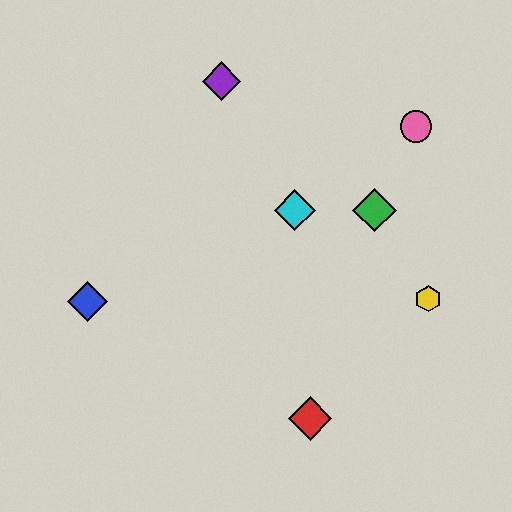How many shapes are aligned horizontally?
3 shapes (the green diamond, the orange diamond, the cyan diamond) are aligned horizontally.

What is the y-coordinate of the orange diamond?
The orange diamond is at y≈210.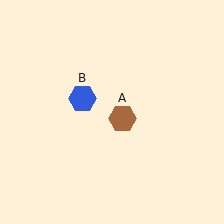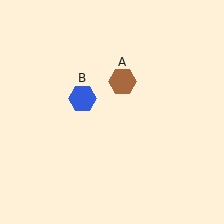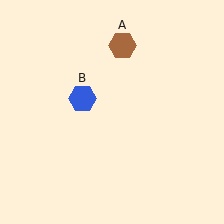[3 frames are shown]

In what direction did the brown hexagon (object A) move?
The brown hexagon (object A) moved up.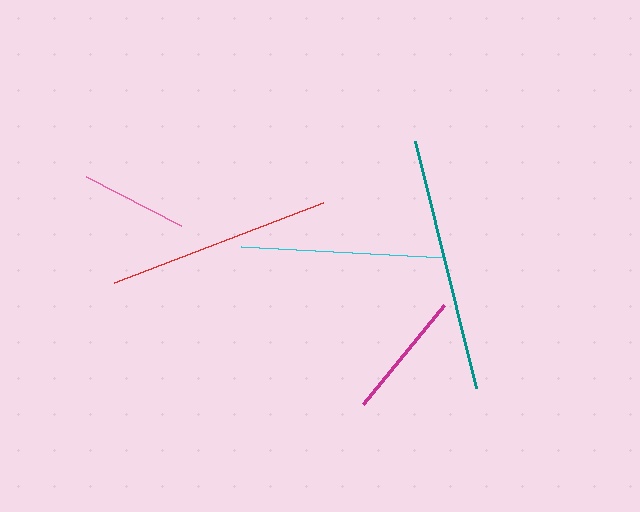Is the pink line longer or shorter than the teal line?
The teal line is longer than the pink line.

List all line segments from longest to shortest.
From longest to shortest: teal, red, cyan, magenta, pink.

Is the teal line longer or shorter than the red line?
The teal line is longer than the red line.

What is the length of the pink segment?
The pink segment is approximately 107 pixels long.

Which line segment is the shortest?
The pink line is the shortest at approximately 107 pixels.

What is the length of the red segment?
The red segment is approximately 223 pixels long.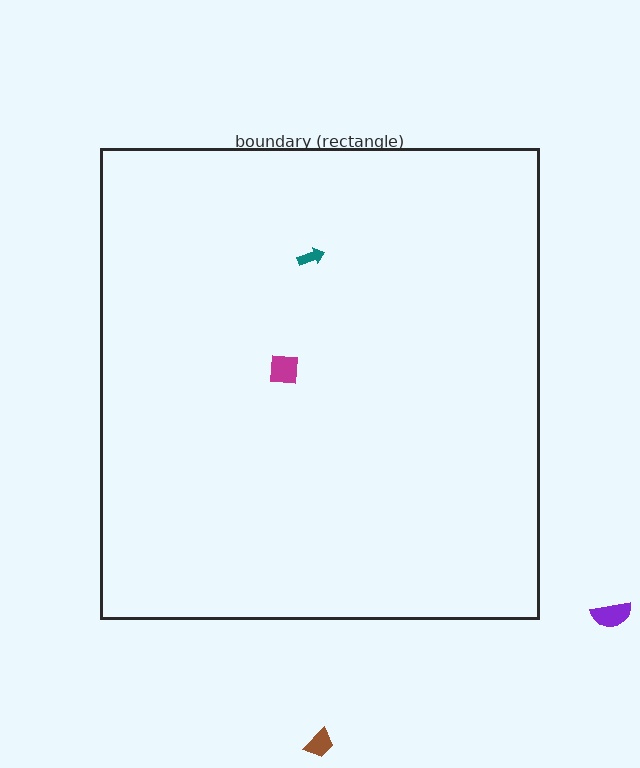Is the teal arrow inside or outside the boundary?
Inside.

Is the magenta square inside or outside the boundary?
Inside.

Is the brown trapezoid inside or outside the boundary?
Outside.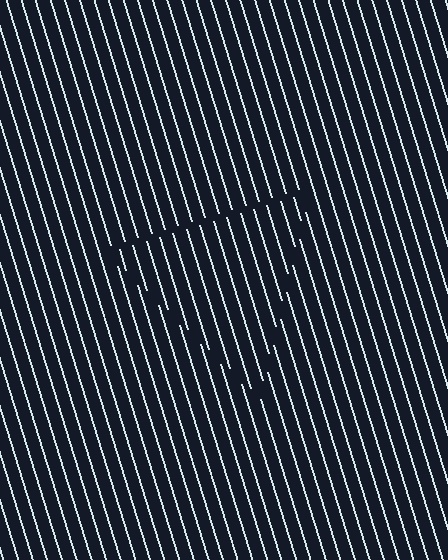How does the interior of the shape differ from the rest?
The interior of the shape contains the same grating, shifted by half a period — the contour is defined by the phase discontinuity where line-ends from the inner and outer gratings abut.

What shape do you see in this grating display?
An illusory triangle. The interior of the shape contains the same grating, shifted by half a period — the contour is defined by the phase discontinuity where line-ends from the inner and outer gratings abut.